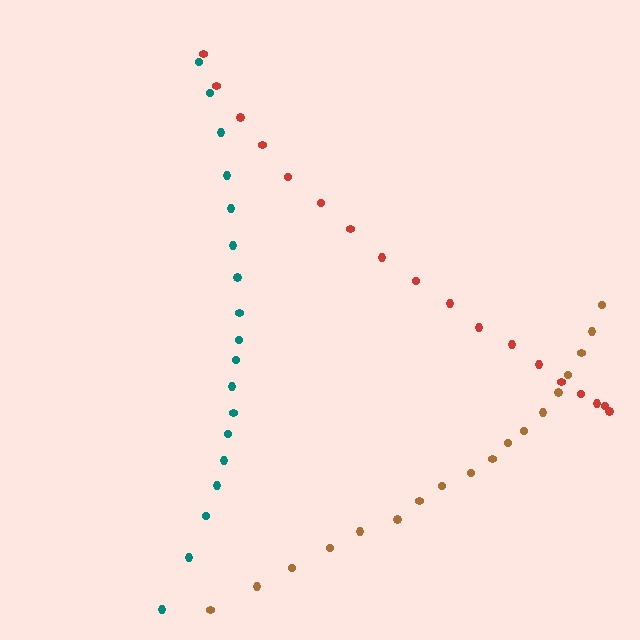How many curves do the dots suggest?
There are 3 distinct paths.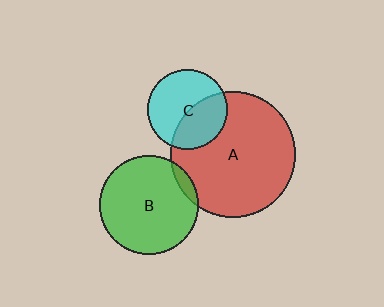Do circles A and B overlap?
Yes.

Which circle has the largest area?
Circle A (red).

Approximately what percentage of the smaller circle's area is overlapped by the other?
Approximately 5%.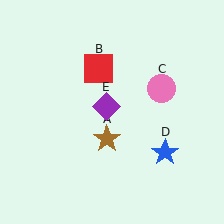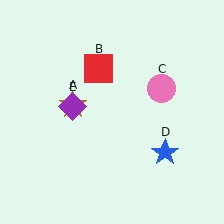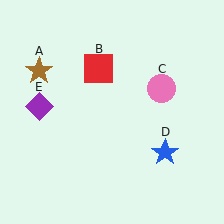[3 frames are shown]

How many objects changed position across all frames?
2 objects changed position: brown star (object A), purple diamond (object E).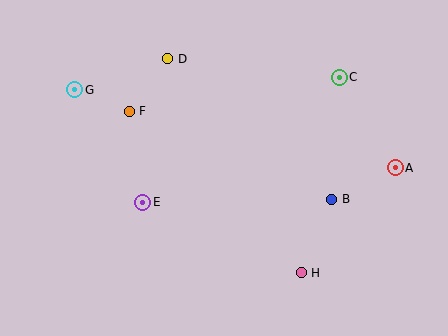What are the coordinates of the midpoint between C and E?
The midpoint between C and E is at (241, 140).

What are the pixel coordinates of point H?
Point H is at (301, 273).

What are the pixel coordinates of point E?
Point E is at (143, 202).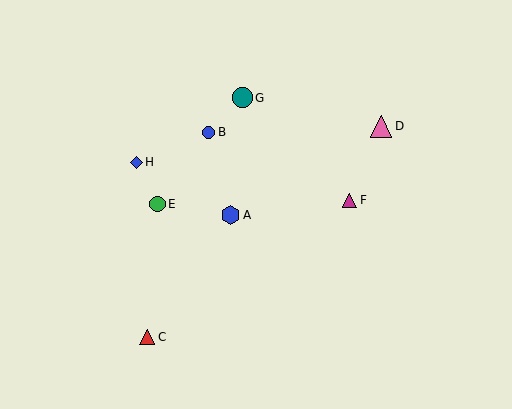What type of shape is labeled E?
Shape E is a green circle.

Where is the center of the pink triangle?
The center of the pink triangle is at (381, 126).